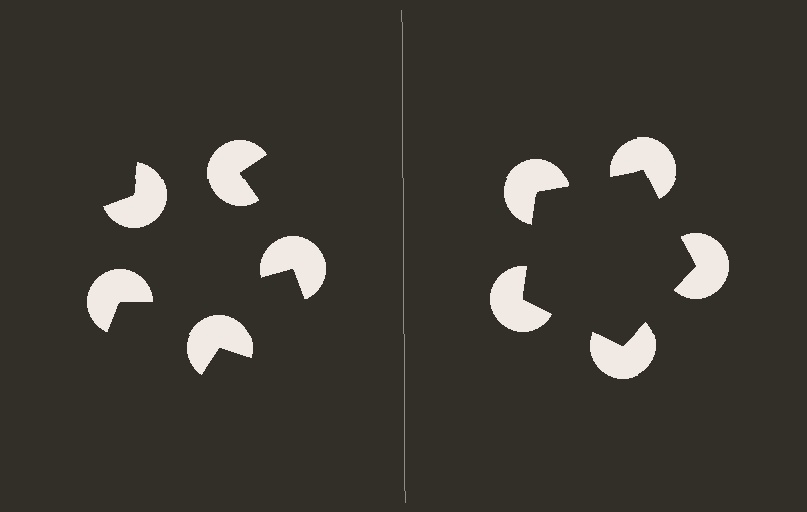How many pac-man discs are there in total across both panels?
10 — 5 on each side.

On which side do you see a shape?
An illusory pentagon appears on the right side. On the left side the wedge cuts are rotated, so no coherent shape forms.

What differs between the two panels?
The pac-man discs are positioned identically on both sides; only the wedge orientations differ. On the right they align to a pentagon; on the left they are misaligned.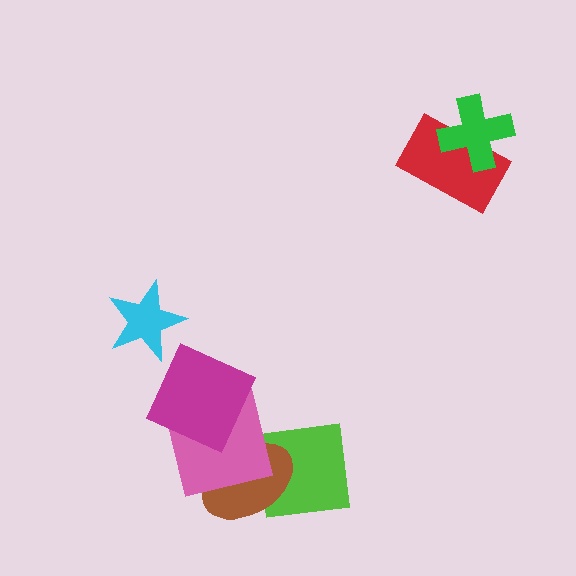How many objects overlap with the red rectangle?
1 object overlaps with the red rectangle.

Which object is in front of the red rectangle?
The green cross is in front of the red rectangle.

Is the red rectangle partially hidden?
Yes, it is partially covered by another shape.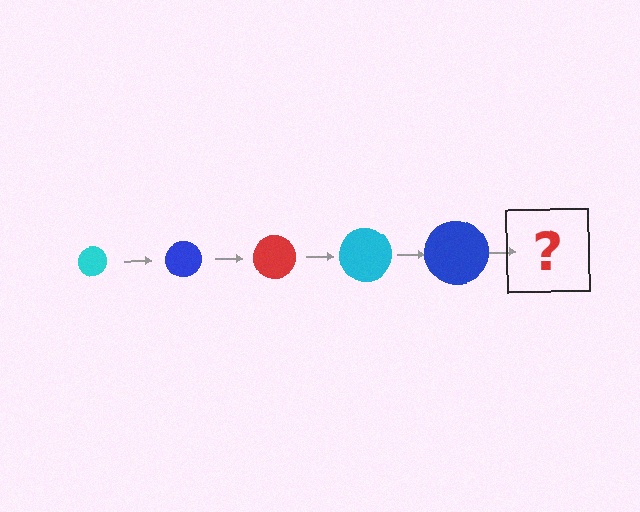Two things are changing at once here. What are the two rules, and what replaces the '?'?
The two rules are that the circle grows larger each step and the color cycles through cyan, blue, and red. The '?' should be a red circle, larger than the previous one.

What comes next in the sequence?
The next element should be a red circle, larger than the previous one.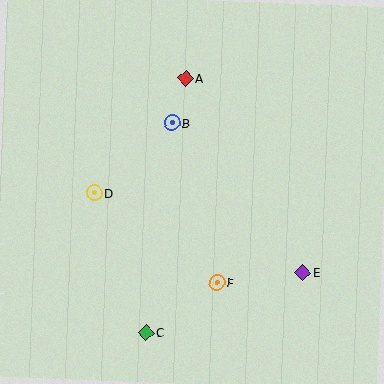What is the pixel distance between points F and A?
The distance between F and A is 207 pixels.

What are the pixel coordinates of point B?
Point B is at (172, 123).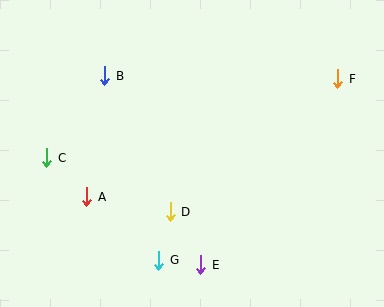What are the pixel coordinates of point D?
Point D is at (170, 212).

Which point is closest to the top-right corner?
Point F is closest to the top-right corner.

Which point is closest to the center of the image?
Point D at (170, 212) is closest to the center.